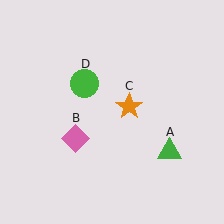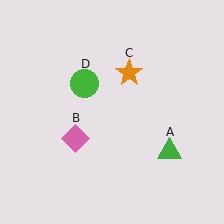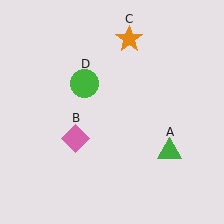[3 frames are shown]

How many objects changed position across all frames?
1 object changed position: orange star (object C).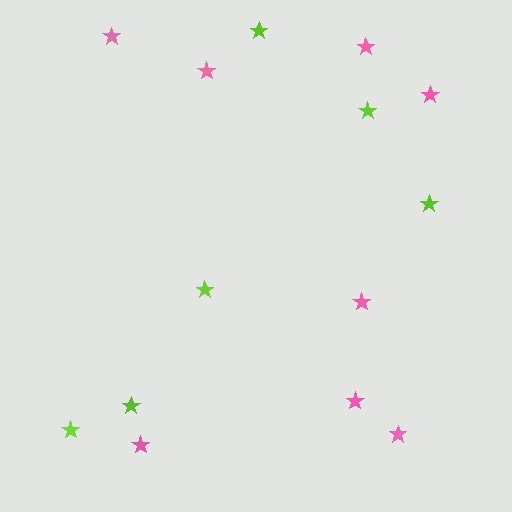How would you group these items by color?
There are 2 groups: one group of pink stars (8) and one group of lime stars (6).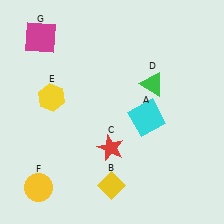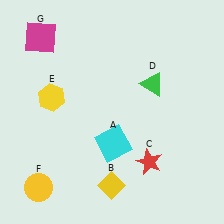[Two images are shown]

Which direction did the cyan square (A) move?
The cyan square (A) moved left.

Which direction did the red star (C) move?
The red star (C) moved right.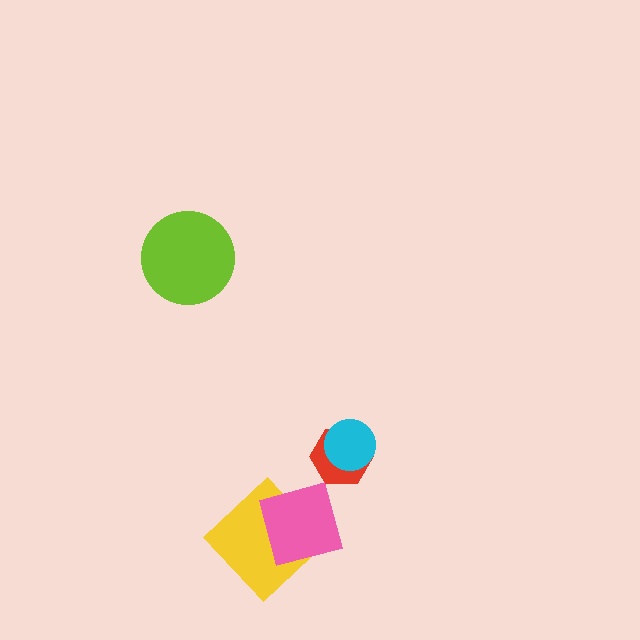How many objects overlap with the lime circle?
0 objects overlap with the lime circle.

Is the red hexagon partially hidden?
Yes, it is partially covered by another shape.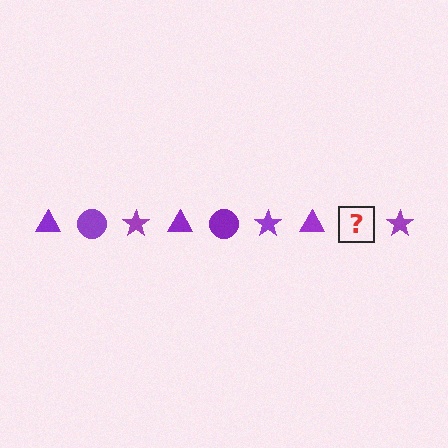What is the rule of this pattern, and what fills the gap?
The rule is that the pattern cycles through triangle, circle, star shapes in purple. The gap should be filled with a purple circle.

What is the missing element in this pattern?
The missing element is a purple circle.